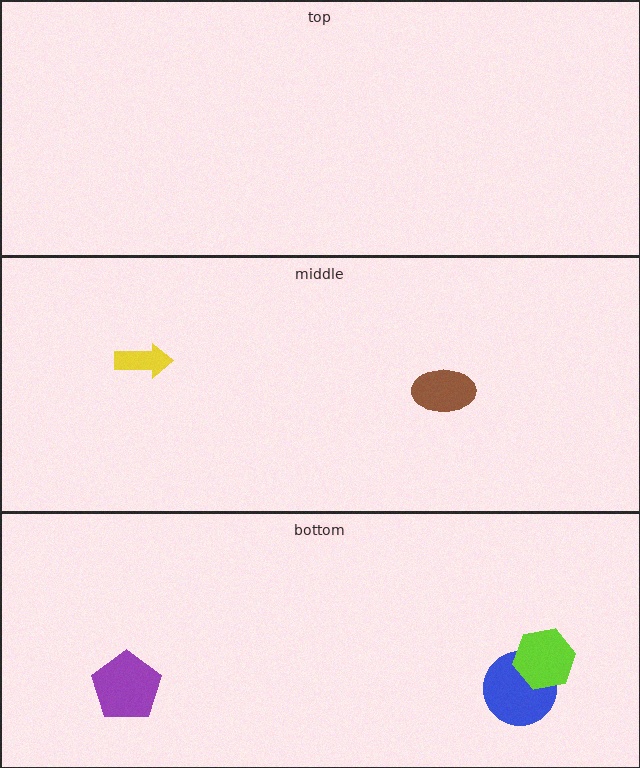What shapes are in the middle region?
The brown ellipse, the yellow arrow.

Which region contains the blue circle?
The bottom region.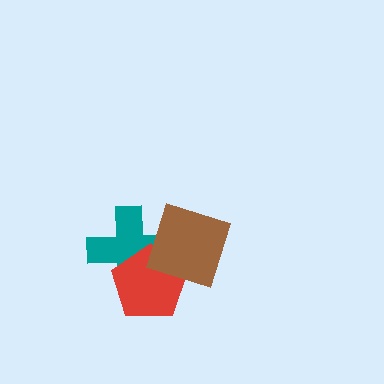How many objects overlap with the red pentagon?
2 objects overlap with the red pentagon.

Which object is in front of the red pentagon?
The brown diamond is in front of the red pentagon.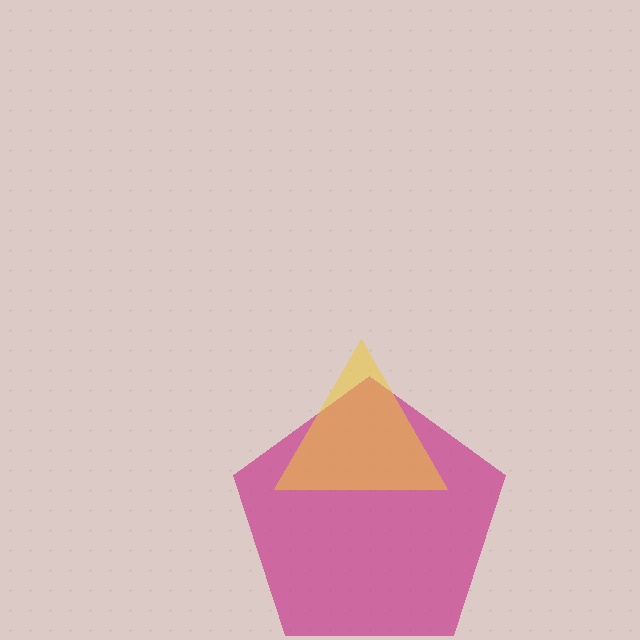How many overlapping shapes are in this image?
There are 2 overlapping shapes in the image.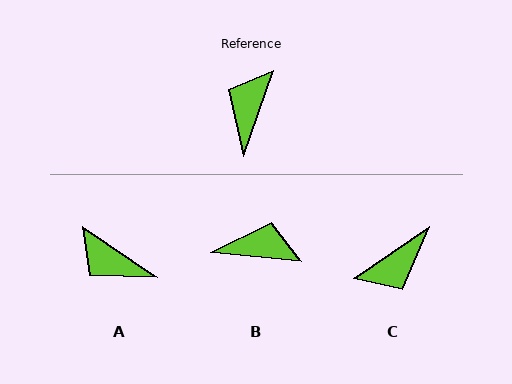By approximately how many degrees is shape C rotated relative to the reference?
Approximately 144 degrees counter-clockwise.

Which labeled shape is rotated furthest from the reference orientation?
C, about 144 degrees away.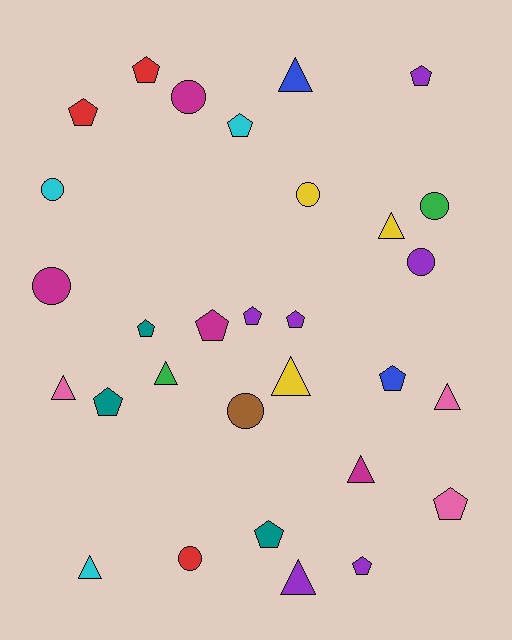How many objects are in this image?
There are 30 objects.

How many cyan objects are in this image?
There are 3 cyan objects.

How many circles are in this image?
There are 8 circles.